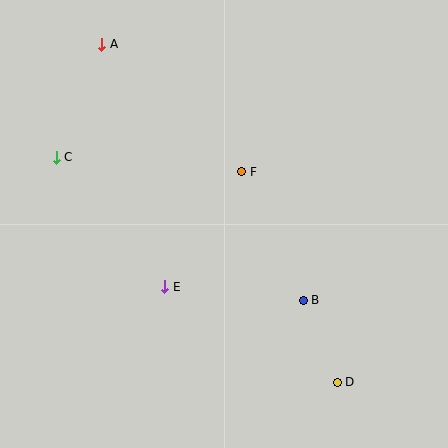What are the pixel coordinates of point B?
Point B is at (303, 300).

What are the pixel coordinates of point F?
Point F is at (242, 172).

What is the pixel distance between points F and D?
The distance between F and D is 231 pixels.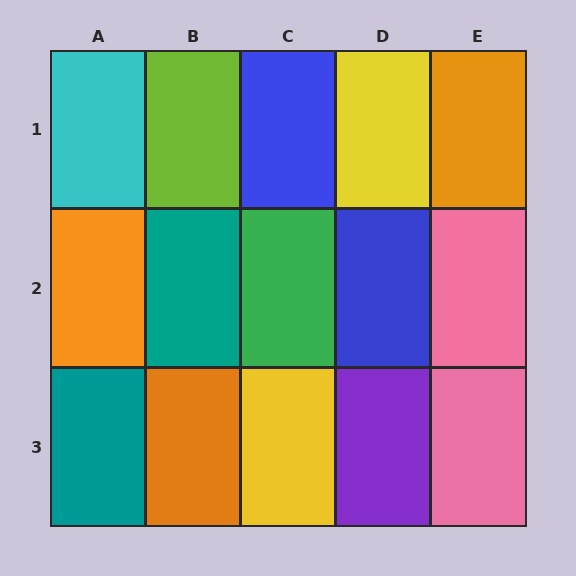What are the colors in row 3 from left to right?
Teal, orange, yellow, purple, pink.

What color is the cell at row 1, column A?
Cyan.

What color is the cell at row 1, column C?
Blue.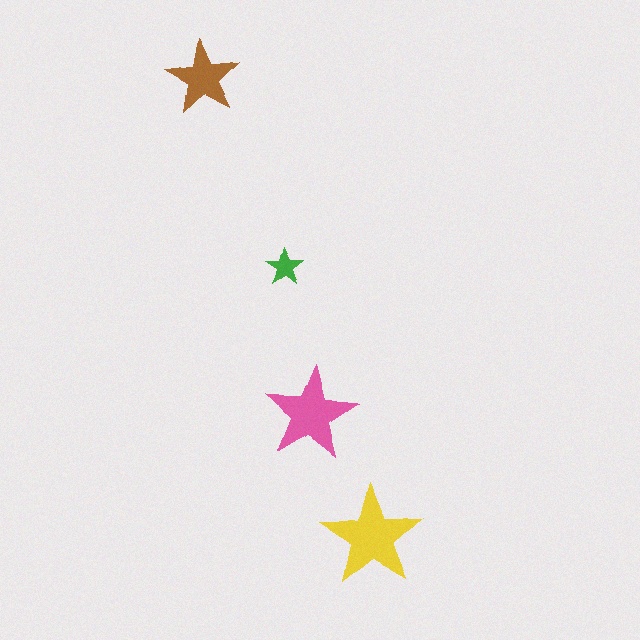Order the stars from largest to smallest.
the yellow one, the pink one, the brown one, the green one.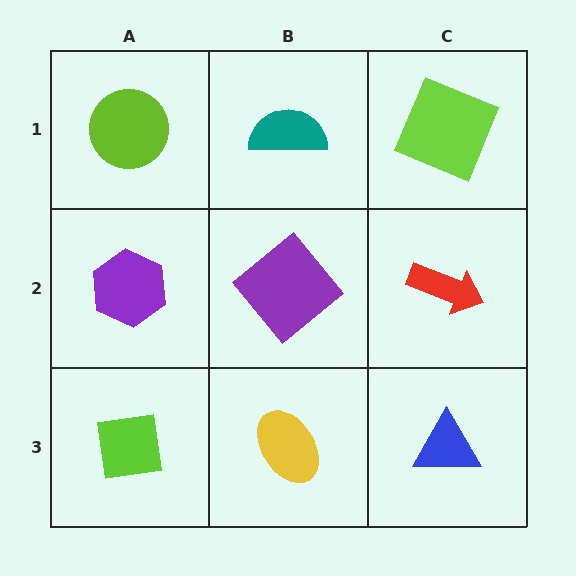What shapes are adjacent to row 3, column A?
A purple hexagon (row 2, column A), a yellow ellipse (row 3, column B).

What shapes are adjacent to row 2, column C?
A lime square (row 1, column C), a blue triangle (row 3, column C), a purple diamond (row 2, column B).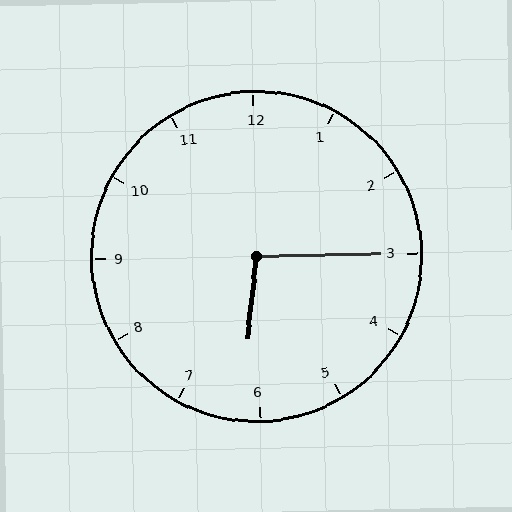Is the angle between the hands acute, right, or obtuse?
It is obtuse.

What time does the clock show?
6:15.